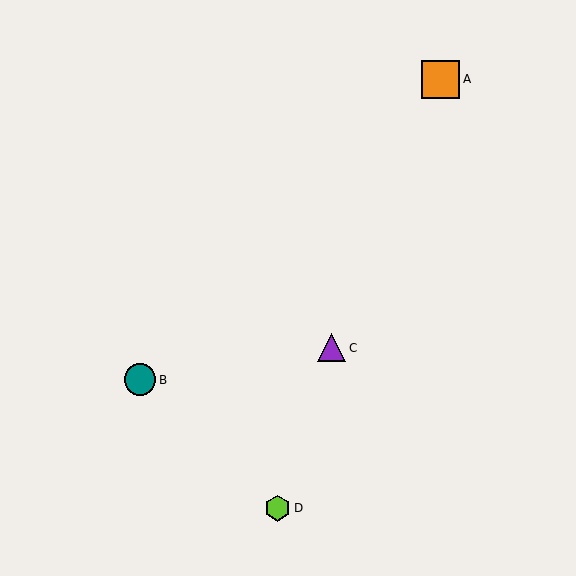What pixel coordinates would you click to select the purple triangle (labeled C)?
Click at (332, 348) to select the purple triangle C.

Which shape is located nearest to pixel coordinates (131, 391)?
The teal circle (labeled B) at (140, 380) is nearest to that location.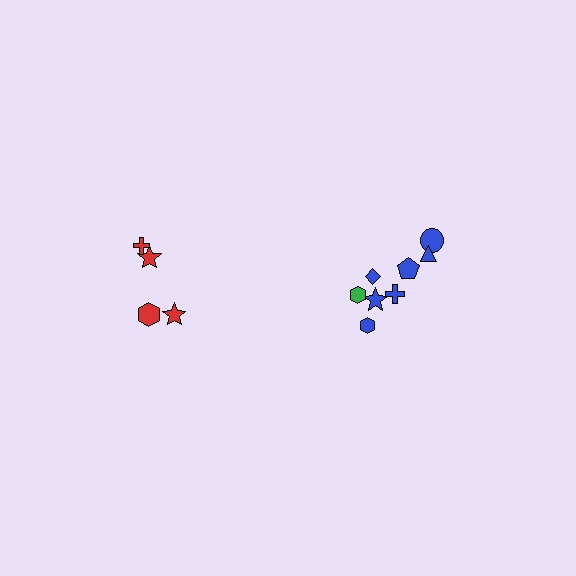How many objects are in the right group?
There are 8 objects.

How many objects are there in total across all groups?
There are 12 objects.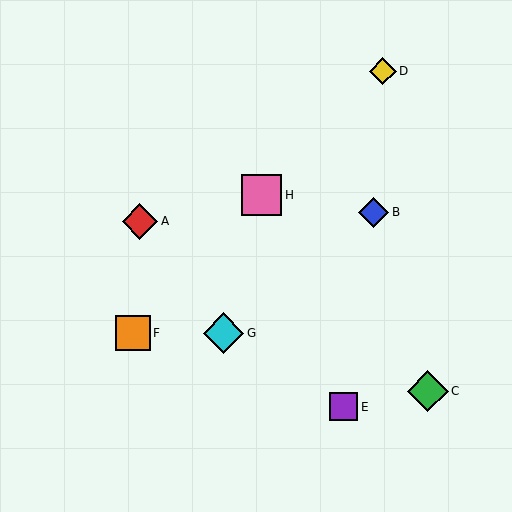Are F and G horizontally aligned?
Yes, both are at y≈333.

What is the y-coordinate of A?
Object A is at y≈221.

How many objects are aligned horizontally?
2 objects (F, G) are aligned horizontally.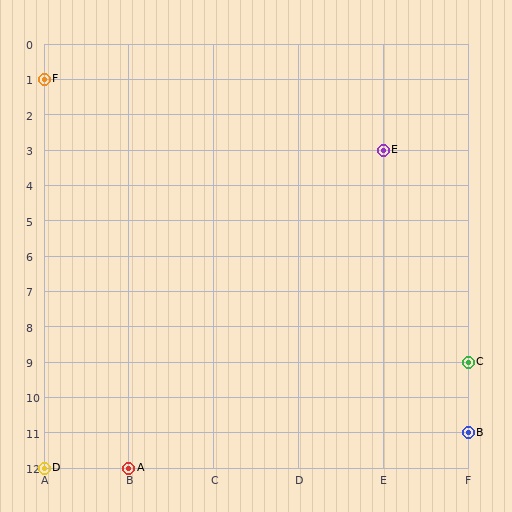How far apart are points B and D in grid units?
Points B and D are 5 columns and 1 row apart (about 5.1 grid units diagonally).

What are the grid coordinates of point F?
Point F is at grid coordinates (A, 1).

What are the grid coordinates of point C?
Point C is at grid coordinates (F, 9).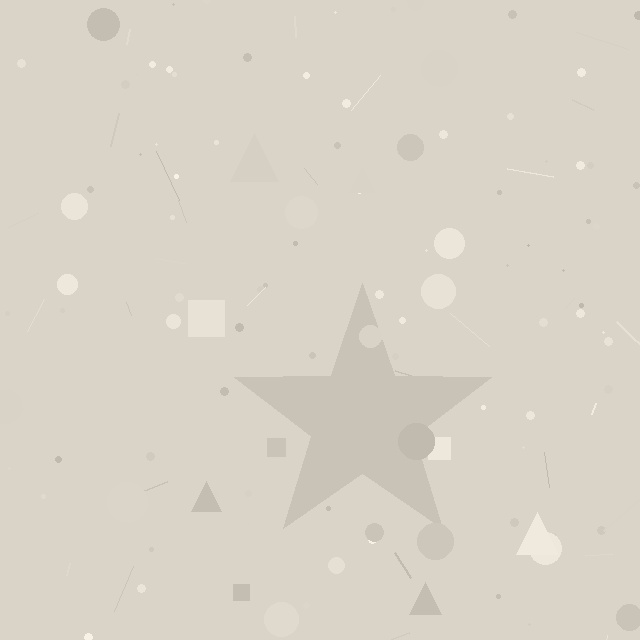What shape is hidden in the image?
A star is hidden in the image.